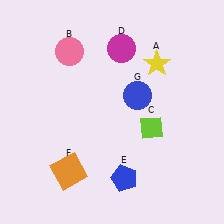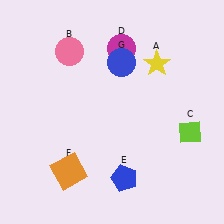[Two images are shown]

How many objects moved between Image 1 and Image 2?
2 objects moved between the two images.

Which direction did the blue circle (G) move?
The blue circle (G) moved up.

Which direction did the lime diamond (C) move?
The lime diamond (C) moved right.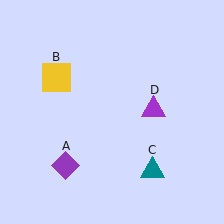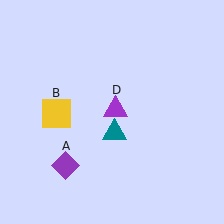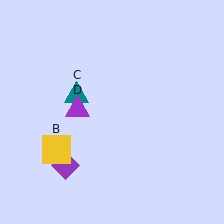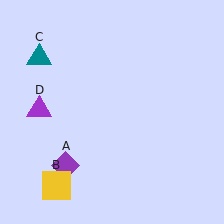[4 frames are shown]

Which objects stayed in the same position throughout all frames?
Purple diamond (object A) remained stationary.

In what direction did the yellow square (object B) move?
The yellow square (object B) moved down.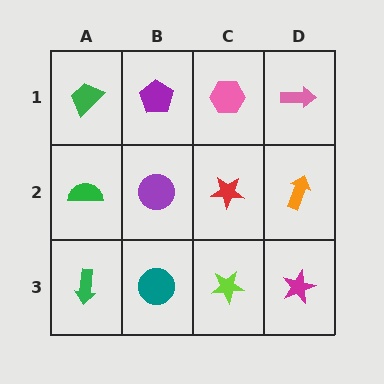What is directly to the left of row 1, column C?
A purple pentagon.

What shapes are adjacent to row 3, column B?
A purple circle (row 2, column B), a green arrow (row 3, column A), a lime star (row 3, column C).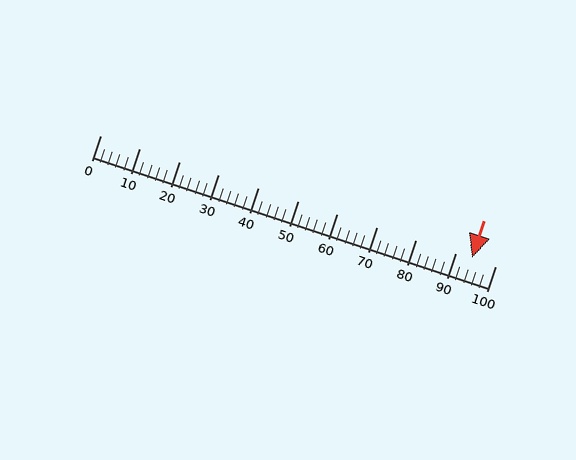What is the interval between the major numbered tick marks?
The major tick marks are spaced 10 units apart.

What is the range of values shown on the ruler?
The ruler shows values from 0 to 100.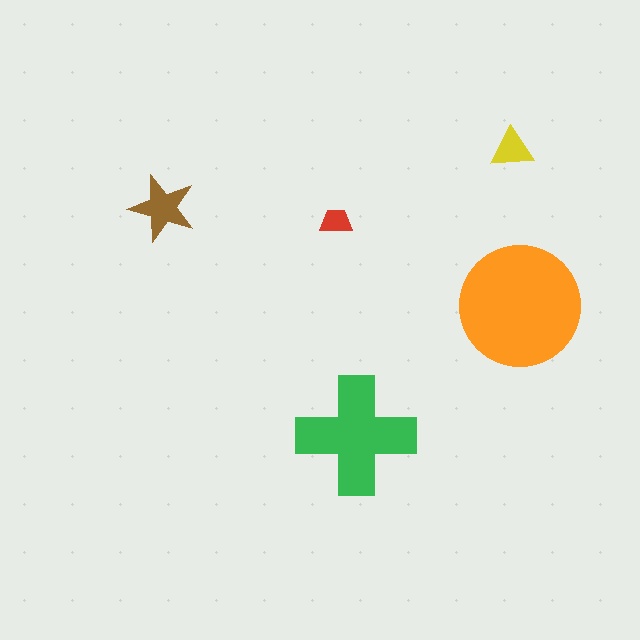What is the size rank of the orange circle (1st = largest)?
1st.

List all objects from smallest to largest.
The red trapezoid, the yellow triangle, the brown star, the green cross, the orange circle.